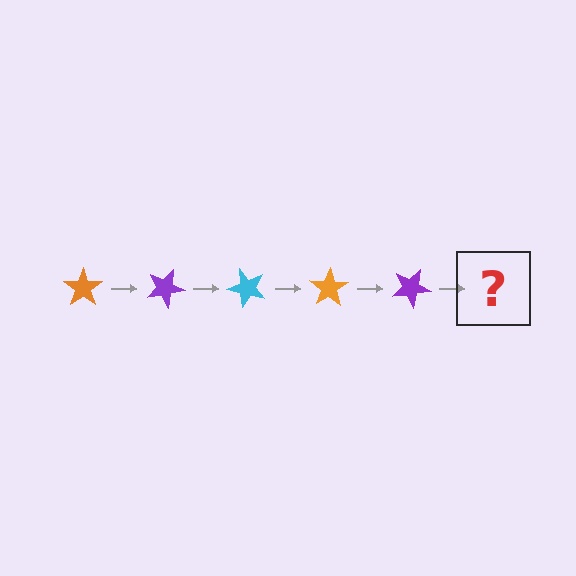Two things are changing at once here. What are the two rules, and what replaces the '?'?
The two rules are that it rotates 25 degrees each step and the color cycles through orange, purple, and cyan. The '?' should be a cyan star, rotated 125 degrees from the start.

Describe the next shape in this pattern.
It should be a cyan star, rotated 125 degrees from the start.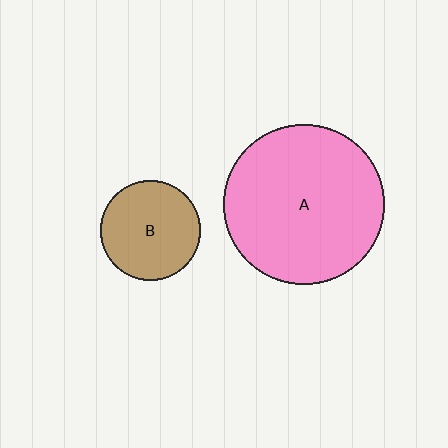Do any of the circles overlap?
No, none of the circles overlap.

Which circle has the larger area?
Circle A (pink).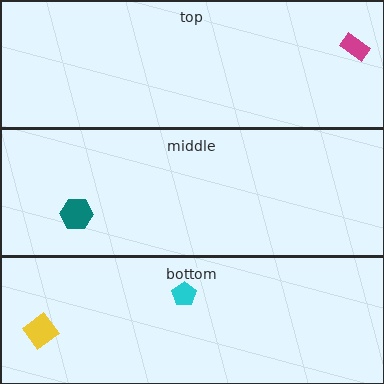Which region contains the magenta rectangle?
The top region.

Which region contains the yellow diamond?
The bottom region.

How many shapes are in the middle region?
1.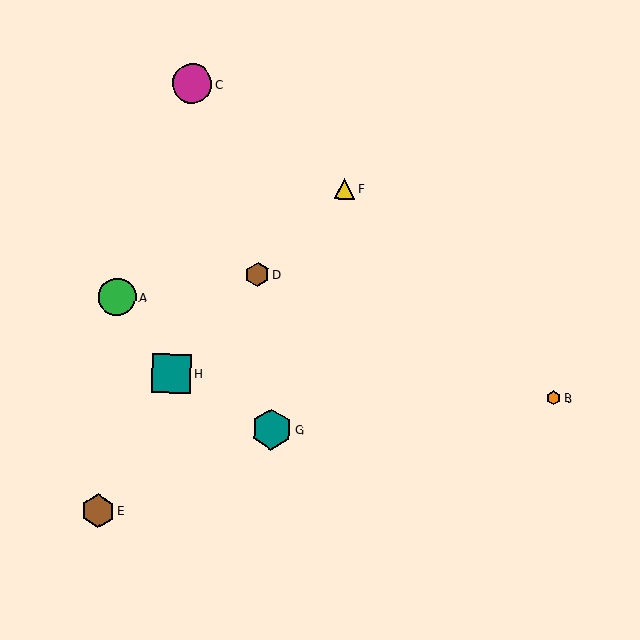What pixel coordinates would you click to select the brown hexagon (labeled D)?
Click at (258, 274) to select the brown hexagon D.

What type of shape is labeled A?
Shape A is a green circle.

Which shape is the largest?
The teal hexagon (labeled G) is the largest.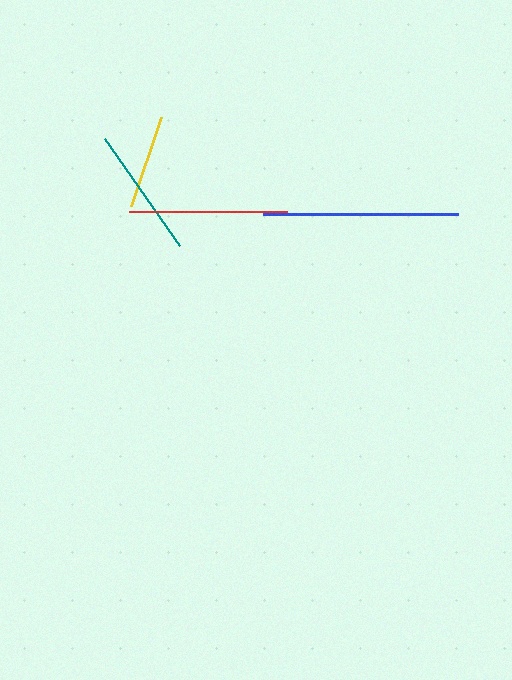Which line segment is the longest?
The blue line is the longest at approximately 195 pixels.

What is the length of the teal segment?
The teal segment is approximately 130 pixels long.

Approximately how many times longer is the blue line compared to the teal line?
The blue line is approximately 1.5 times the length of the teal line.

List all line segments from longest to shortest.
From longest to shortest: blue, red, teal, yellow.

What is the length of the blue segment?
The blue segment is approximately 195 pixels long.